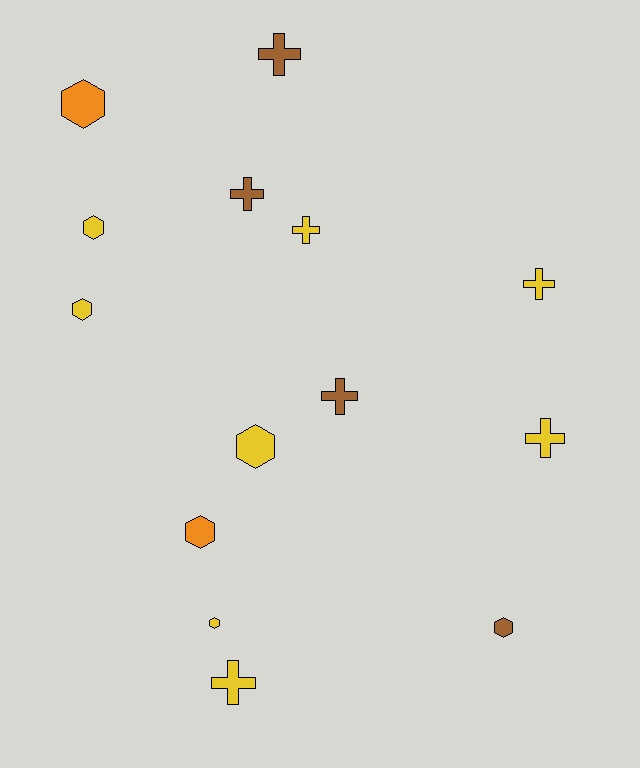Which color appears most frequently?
Yellow, with 8 objects.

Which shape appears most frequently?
Cross, with 7 objects.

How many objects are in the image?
There are 14 objects.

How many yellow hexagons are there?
There are 4 yellow hexagons.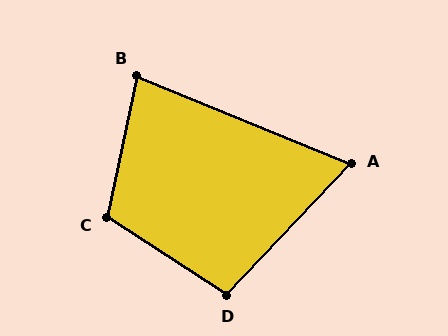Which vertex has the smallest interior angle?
A, at approximately 69 degrees.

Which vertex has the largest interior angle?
C, at approximately 111 degrees.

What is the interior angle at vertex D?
Approximately 100 degrees (obtuse).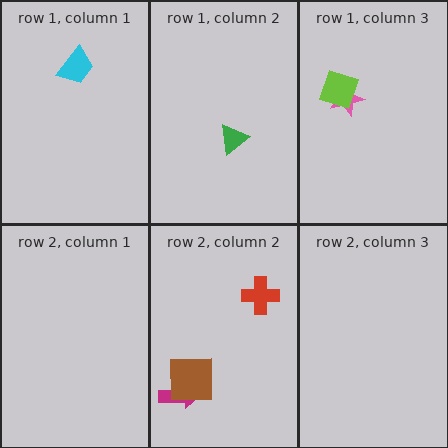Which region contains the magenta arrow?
The row 2, column 2 region.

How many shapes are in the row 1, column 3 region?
2.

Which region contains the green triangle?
The row 1, column 2 region.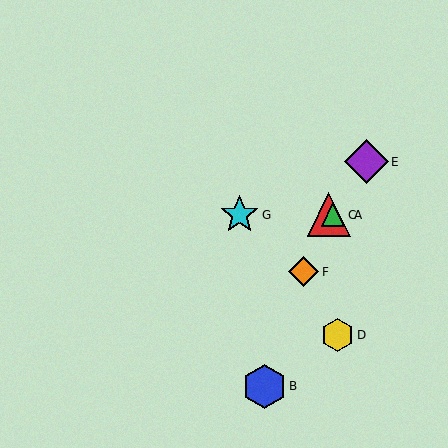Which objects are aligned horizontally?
Objects A, C, G are aligned horizontally.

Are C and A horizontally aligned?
Yes, both are at y≈215.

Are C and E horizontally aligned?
No, C is at y≈215 and E is at y≈162.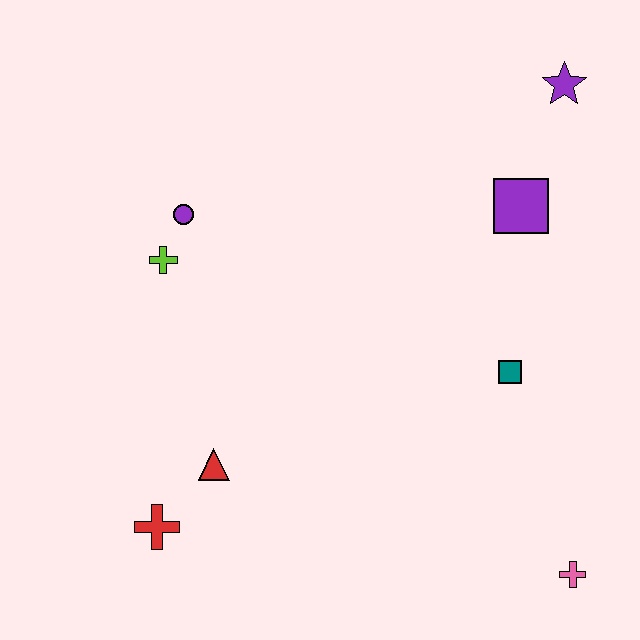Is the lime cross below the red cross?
No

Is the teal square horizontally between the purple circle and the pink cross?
Yes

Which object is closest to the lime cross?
The purple circle is closest to the lime cross.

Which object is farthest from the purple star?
The red cross is farthest from the purple star.